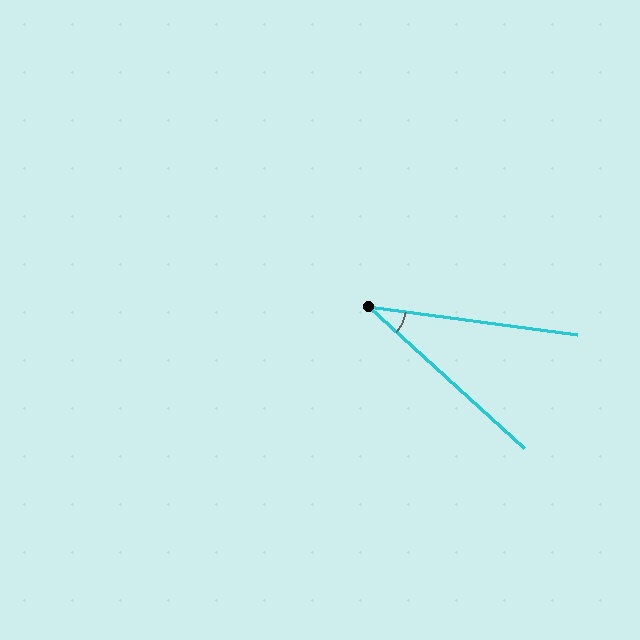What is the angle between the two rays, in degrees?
Approximately 35 degrees.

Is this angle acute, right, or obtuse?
It is acute.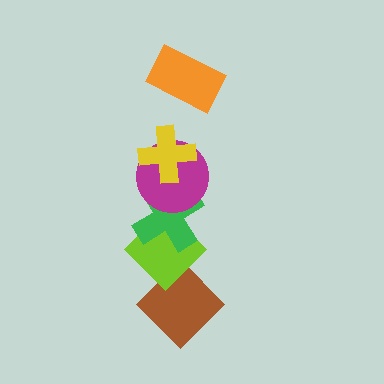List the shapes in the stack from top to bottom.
From top to bottom: the orange rectangle, the yellow cross, the magenta circle, the green cross, the lime diamond, the brown diamond.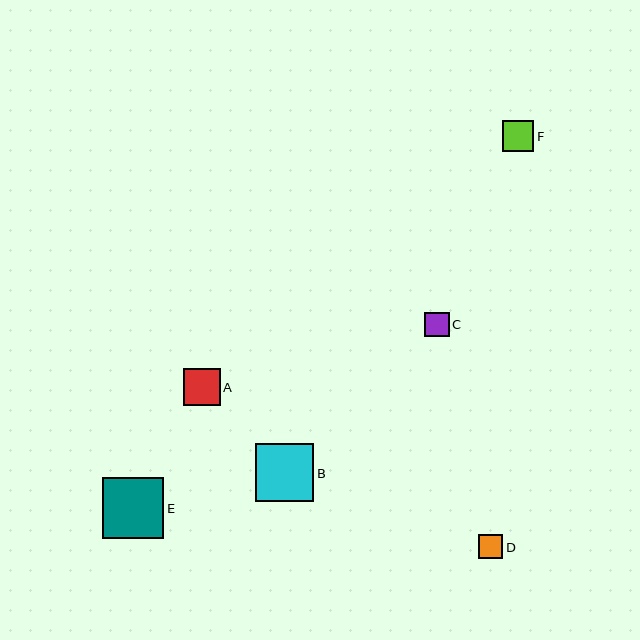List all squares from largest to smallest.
From largest to smallest: E, B, A, F, C, D.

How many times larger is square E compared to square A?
Square E is approximately 1.6 times the size of square A.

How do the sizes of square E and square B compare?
Square E and square B are approximately the same size.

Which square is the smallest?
Square D is the smallest with a size of approximately 24 pixels.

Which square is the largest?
Square E is the largest with a size of approximately 61 pixels.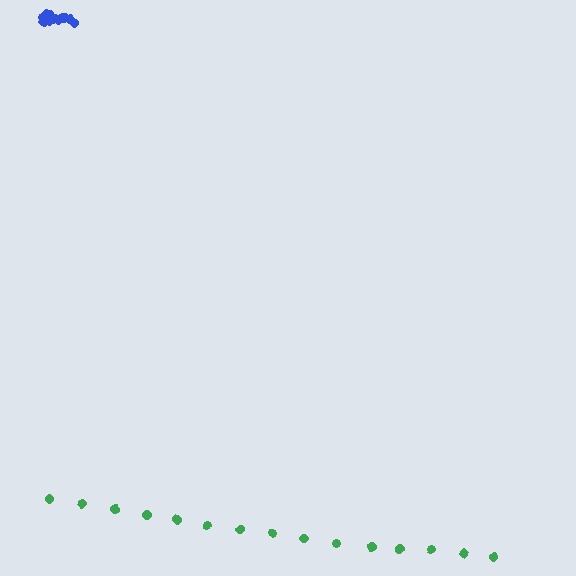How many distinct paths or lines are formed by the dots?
There are 2 distinct paths.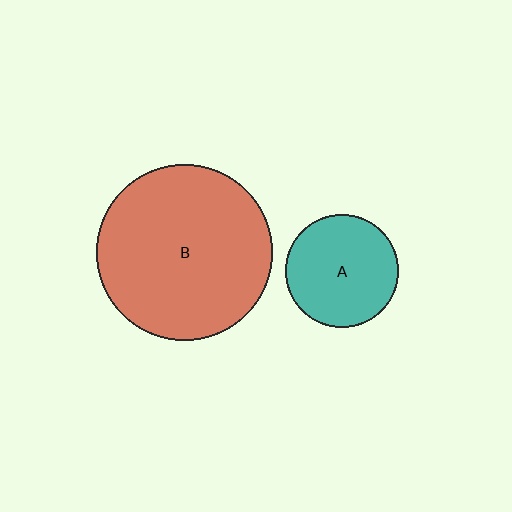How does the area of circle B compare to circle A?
Approximately 2.4 times.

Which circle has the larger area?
Circle B (red).